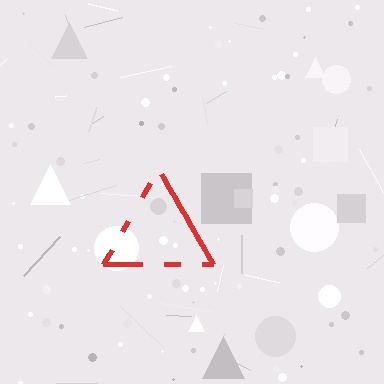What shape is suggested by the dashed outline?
The dashed outline suggests a triangle.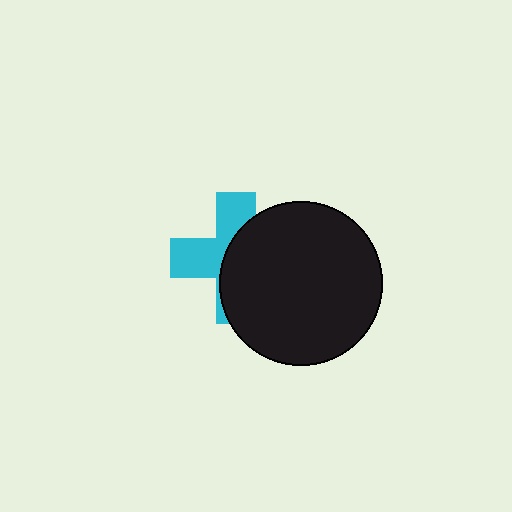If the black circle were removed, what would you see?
You would see the complete cyan cross.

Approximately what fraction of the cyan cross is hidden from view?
Roughly 55% of the cyan cross is hidden behind the black circle.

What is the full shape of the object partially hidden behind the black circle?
The partially hidden object is a cyan cross.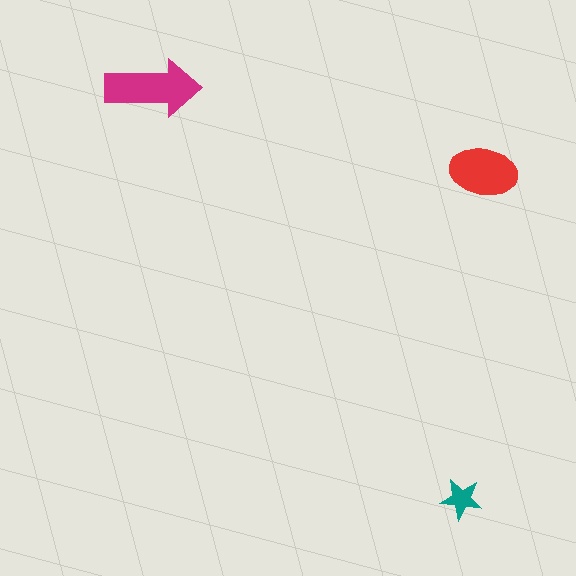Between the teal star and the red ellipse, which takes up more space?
The red ellipse.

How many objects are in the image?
There are 3 objects in the image.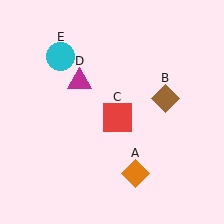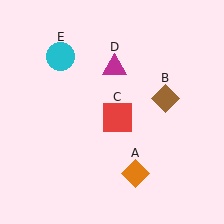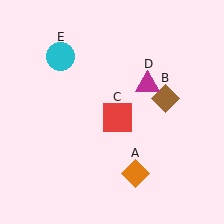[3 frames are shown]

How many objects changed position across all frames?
1 object changed position: magenta triangle (object D).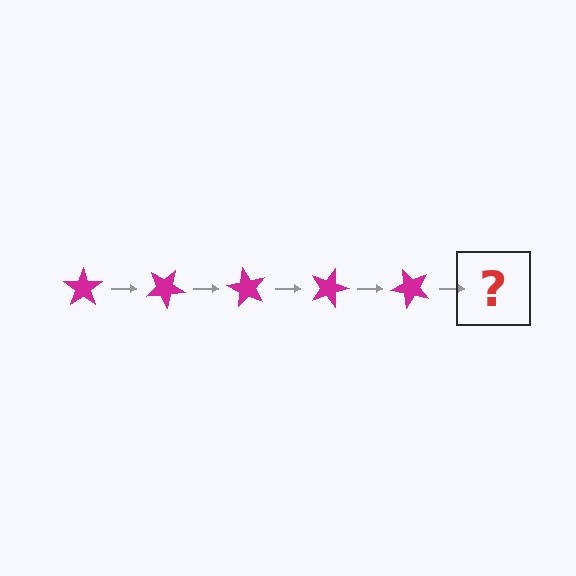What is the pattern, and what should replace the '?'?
The pattern is that the star rotates 30 degrees each step. The '?' should be a magenta star rotated 150 degrees.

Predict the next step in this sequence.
The next step is a magenta star rotated 150 degrees.